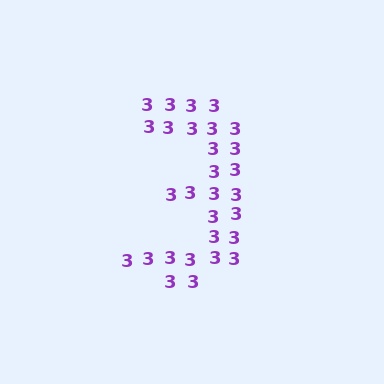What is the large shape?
The large shape is the digit 3.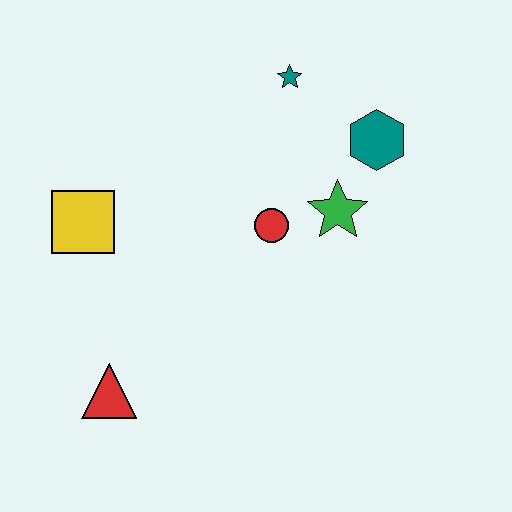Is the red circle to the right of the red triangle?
Yes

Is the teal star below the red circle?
No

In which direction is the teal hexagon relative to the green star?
The teal hexagon is above the green star.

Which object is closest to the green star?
The red circle is closest to the green star.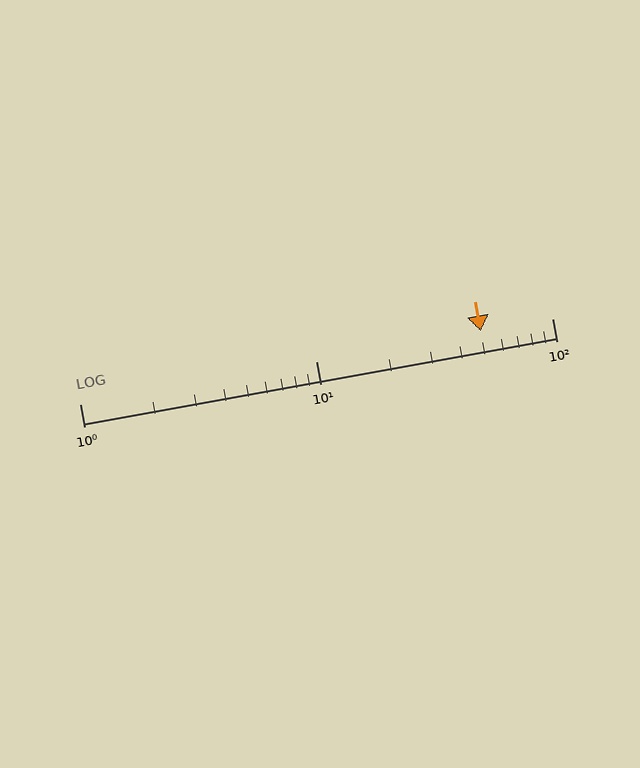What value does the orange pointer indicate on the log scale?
The pointer indicates approximately 50.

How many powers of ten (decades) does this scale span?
The scale spans 2 decades, from 1 to 100.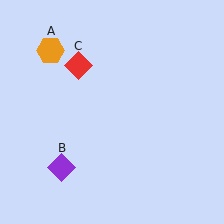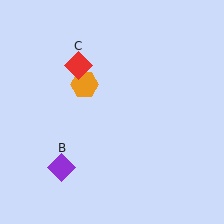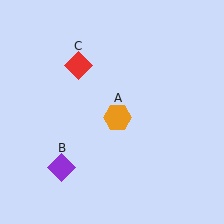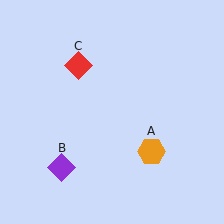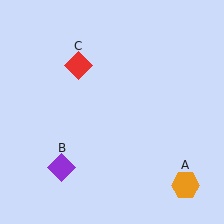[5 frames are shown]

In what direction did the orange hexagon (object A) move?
The orange hexagon (object A) moved down and to the right.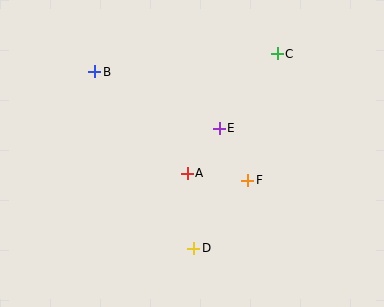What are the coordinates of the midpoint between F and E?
The midpoint between F and E is at (234, 154).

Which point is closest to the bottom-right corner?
Point F is closest to the bottom-right corner.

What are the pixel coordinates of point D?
Point D is at (194, 248).